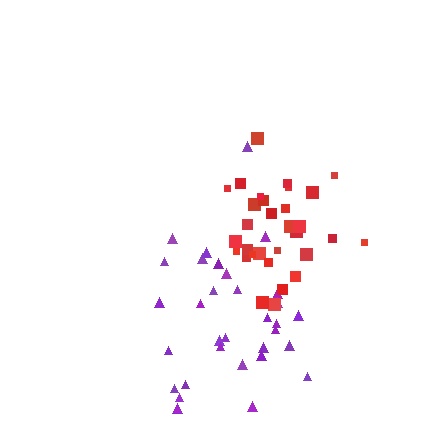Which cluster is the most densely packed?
Red.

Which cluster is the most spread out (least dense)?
Purple.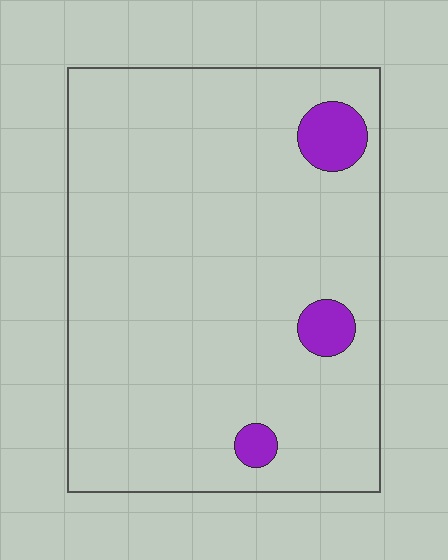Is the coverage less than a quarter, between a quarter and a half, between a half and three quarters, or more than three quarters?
Less than a quarter.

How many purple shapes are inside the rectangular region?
3.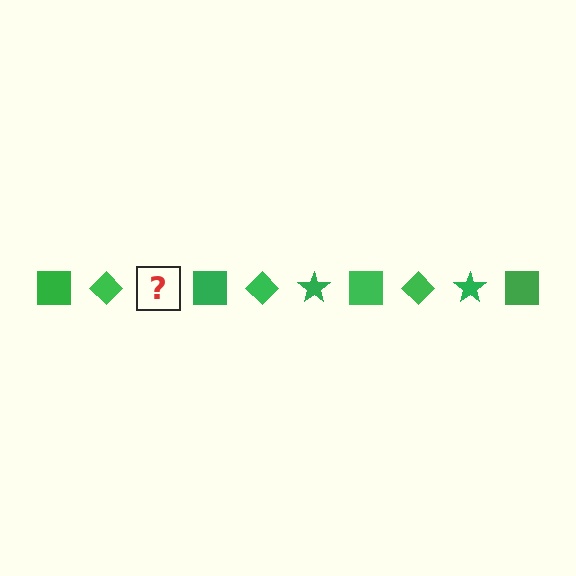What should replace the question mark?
The question mark should be replaced with a green star.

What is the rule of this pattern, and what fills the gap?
The rule is that the pattern cycles through square, diamond, star shapes in green. The gap should be filled with a green star.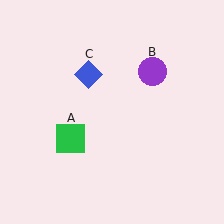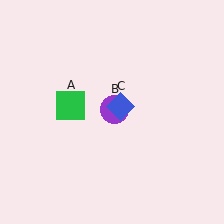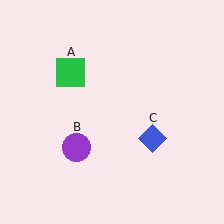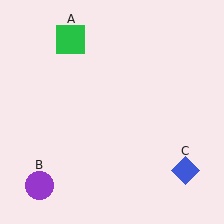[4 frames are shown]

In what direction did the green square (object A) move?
The green square (object A) moved up.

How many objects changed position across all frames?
3 objects changed position: green square (object A), purple circle (object B), blue diamond (object C).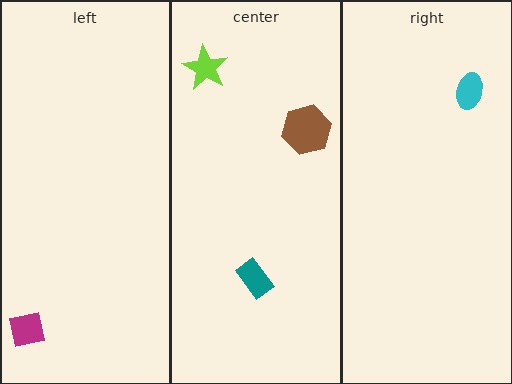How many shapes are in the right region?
1.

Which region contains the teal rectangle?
The center region.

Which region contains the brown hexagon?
The center region.